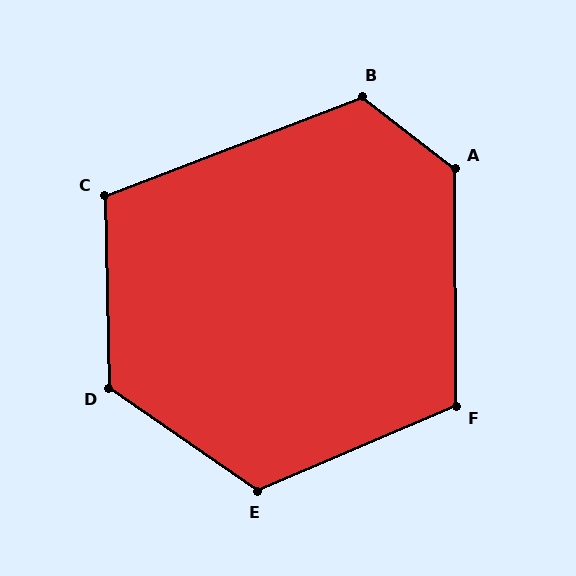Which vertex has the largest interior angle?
A, at approximately 128 degrees.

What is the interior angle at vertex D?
Approximately 126 degrees (obtuse).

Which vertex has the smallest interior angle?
C, at approximately 110 degrees.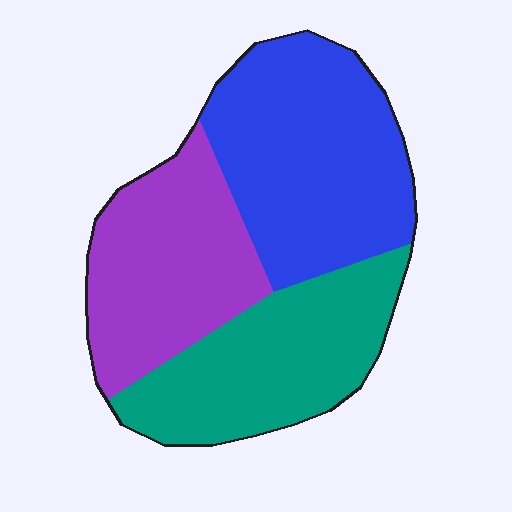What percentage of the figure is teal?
Teal covers roughly 30% of the figure.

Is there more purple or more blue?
Blue.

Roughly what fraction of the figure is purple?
Purple takes up between a quarter and a half of the figure.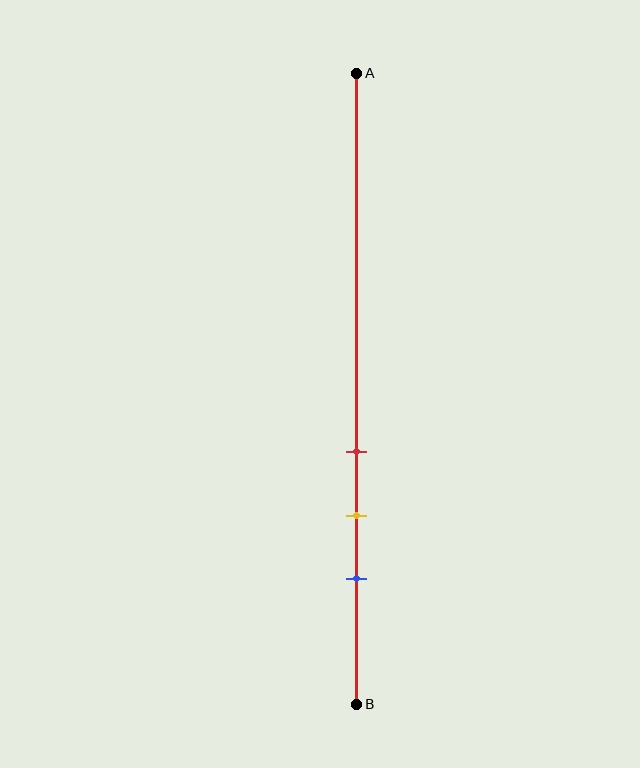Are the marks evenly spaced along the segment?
Yes, the marks are approximately evenly spaced.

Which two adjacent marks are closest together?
The red and yellow marks are the closest adjacent pair.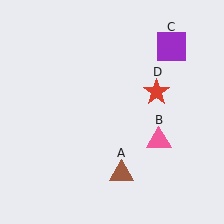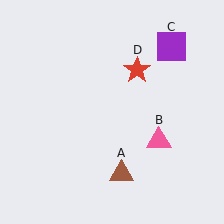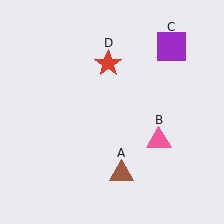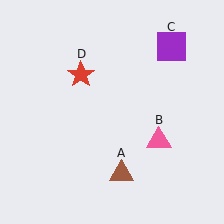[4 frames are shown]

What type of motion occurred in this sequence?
The red star (object D) rotated counterclockwise around the center of the scene.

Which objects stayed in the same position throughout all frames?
Brown triangle (object A) and pink triangle (object B) and purple square (object C) remained stationary.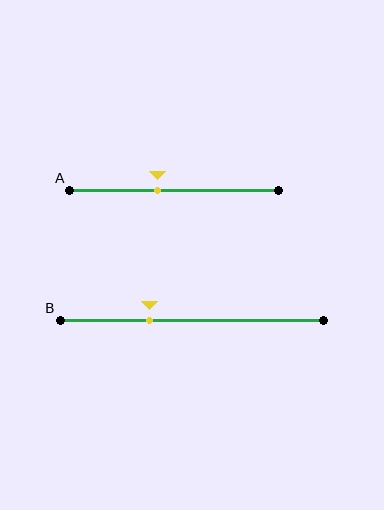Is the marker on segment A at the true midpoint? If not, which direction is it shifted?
No, the marker on segment A is shifted to the left by about 8% of the segment length.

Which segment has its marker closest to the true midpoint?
Segment A has its marker closest to the true midpoint.